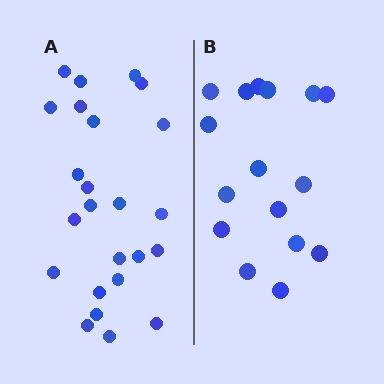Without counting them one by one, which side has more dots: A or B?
Region A (the left region) has more dots.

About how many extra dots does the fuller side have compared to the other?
Region A has roughly 8 or so more dots than region B.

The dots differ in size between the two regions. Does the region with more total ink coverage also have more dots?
No. Region B has more total ink coverage because its dots are larger, but region A actually contains more individual dots. Total area can be misleading — the number of items is what matters here.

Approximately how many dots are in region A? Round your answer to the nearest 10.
About 20 dots. (The exact count is 24, which rounds to 20.)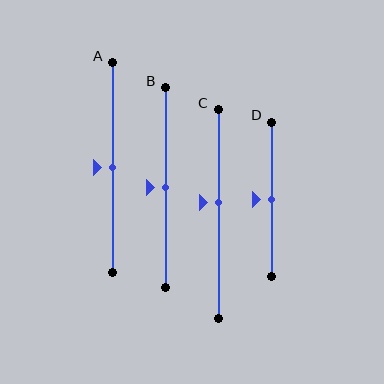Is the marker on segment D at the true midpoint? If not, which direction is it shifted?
Yes, the marker on segment D is at the true midpoint.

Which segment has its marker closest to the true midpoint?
Segment A has its marker closest to the true midpoint.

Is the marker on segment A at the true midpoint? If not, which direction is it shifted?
Yes, the marker on segment A is at the true midpoint.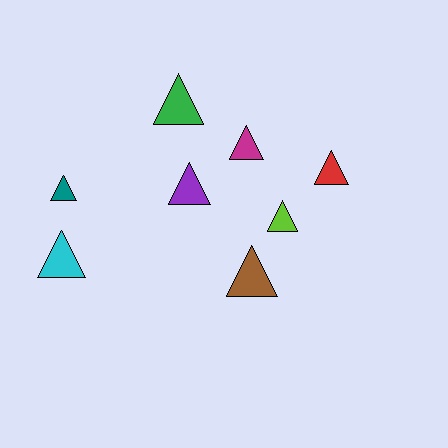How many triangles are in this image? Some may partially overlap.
There are 8 triangles.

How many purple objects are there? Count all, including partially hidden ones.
There is 1 purple object.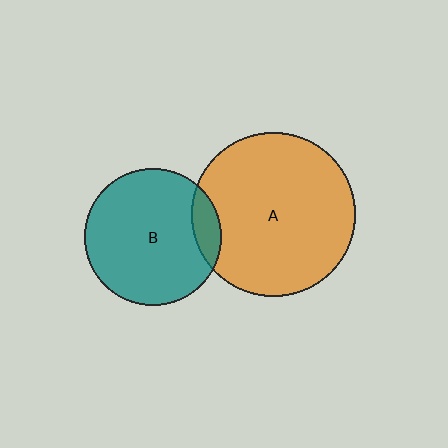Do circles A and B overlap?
Yes.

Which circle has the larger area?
Circle A (orange).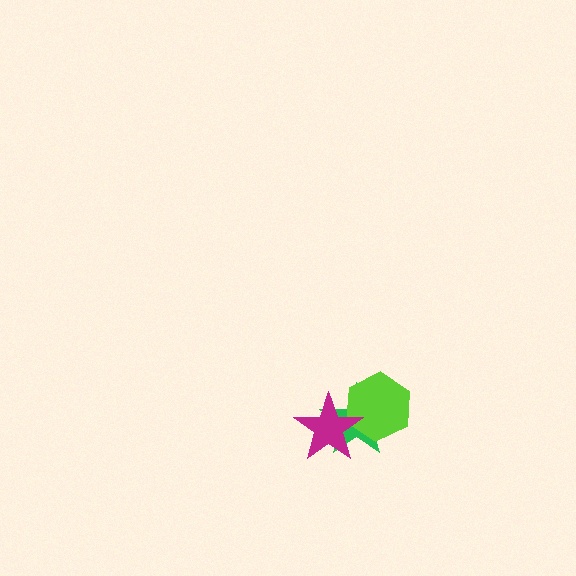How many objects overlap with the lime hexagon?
2 objects overlap with the lime hexagon.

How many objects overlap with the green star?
2 objects overlap with the green star.